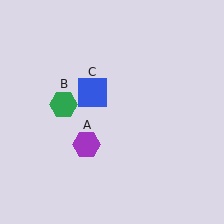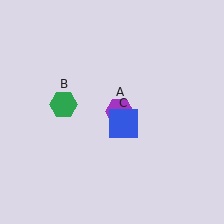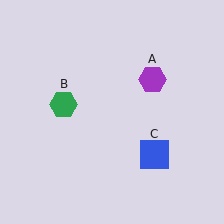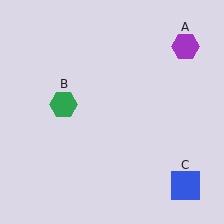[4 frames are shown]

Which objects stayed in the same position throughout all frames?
Green hexagon (object B) remained stationary.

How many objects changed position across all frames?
2 objects changed position: purple hexagon (object A), blue square (object C).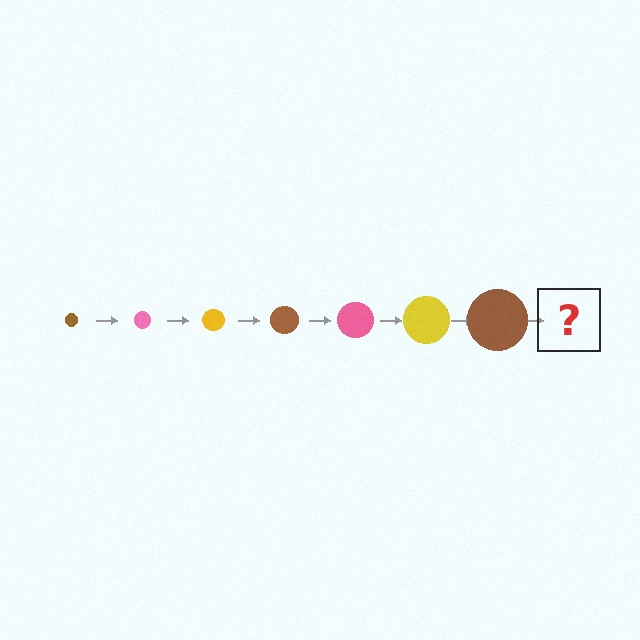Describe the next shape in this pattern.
It should be a pink circle, larger than the previous one.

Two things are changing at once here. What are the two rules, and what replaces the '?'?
The two rules are that the circle grows larger each step and the color cycles through brown, pink, and yellow. The '?' should be a pink circle, larger than the previous one.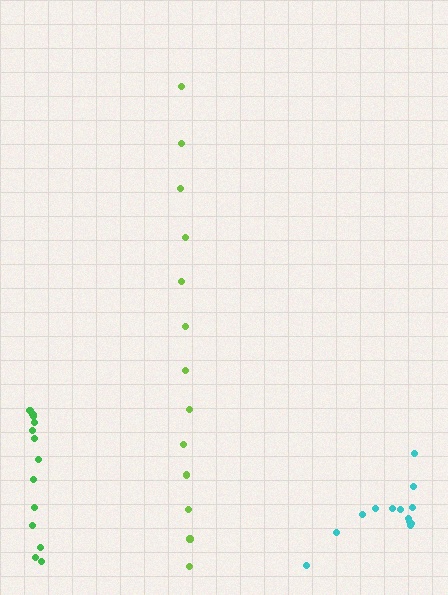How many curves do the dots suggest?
There are 3 distinct paths.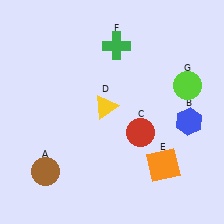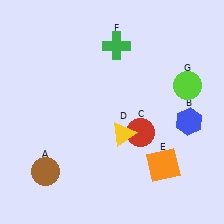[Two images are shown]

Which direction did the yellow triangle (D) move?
The yellow triangle (D) moved down.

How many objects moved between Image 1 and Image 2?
1 object moved between the two images.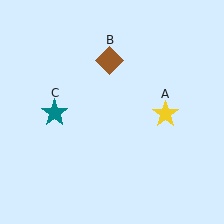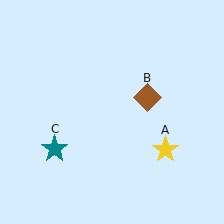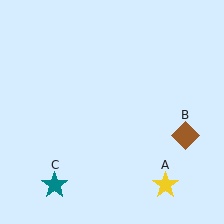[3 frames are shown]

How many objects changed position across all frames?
3 objects changed position: yellow star (object A), brown diamond (object B), teal star (object C).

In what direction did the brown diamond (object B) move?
The brown diamond (object B) moved down and to the right.